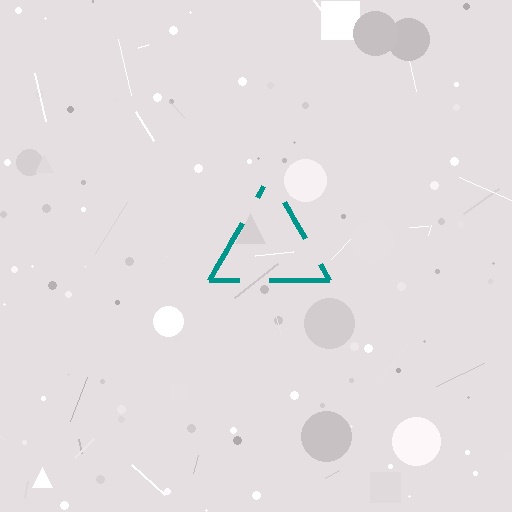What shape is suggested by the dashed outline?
The dashed outline suggests a triangle.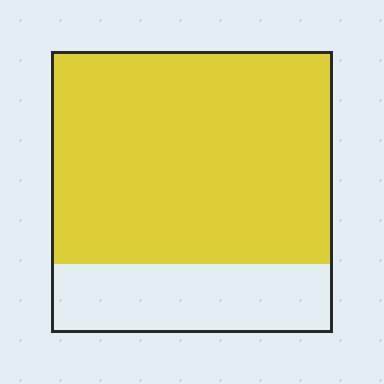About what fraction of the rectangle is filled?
About three quarters (3/4).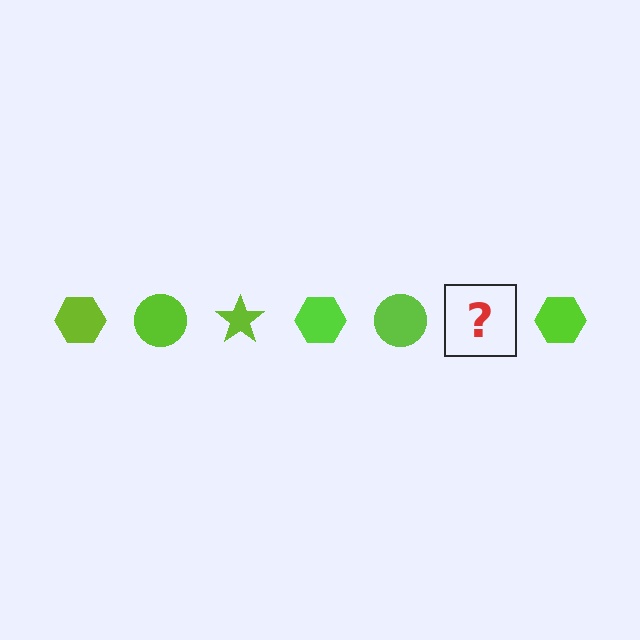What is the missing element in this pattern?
The missing element is a lime star.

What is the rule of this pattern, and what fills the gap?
The rule is that the pattern cycles through hexagon, circle, star shapes in lime. The gap should be filled with a lime star.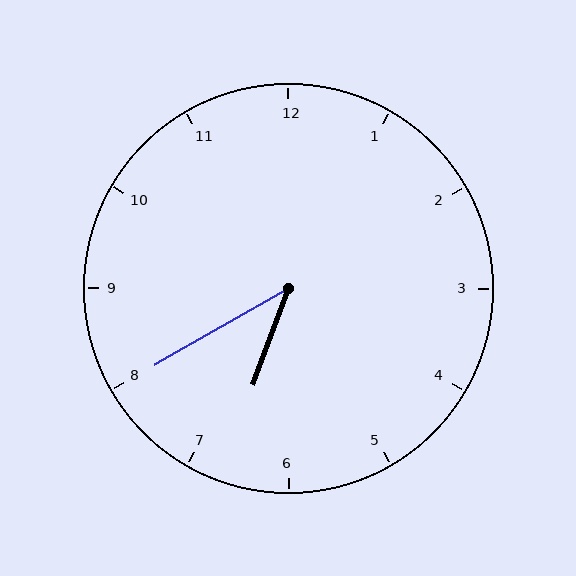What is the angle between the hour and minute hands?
Approximately 40 degrees.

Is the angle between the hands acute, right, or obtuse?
It is acute.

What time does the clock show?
6:40.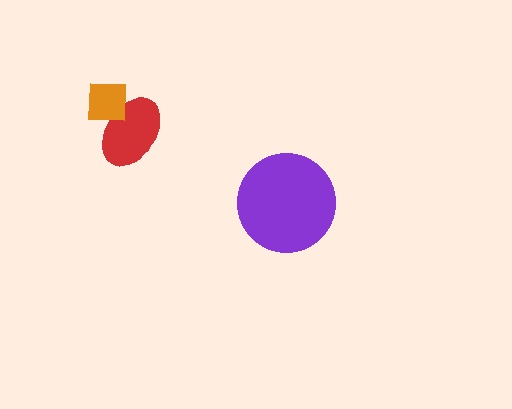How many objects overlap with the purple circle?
0 objects overlap with the purple circle.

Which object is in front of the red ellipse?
The orange square is in front of the red ellipse.